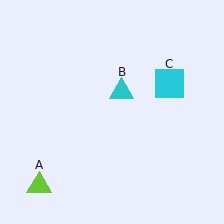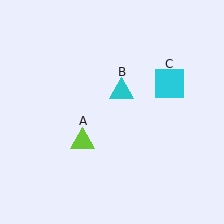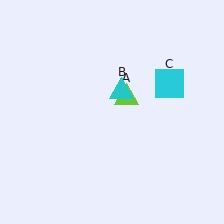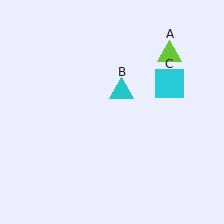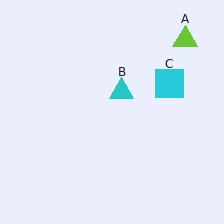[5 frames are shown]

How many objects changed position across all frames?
1 object changed position: lime triangle (object A).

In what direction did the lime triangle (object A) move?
The lime triangle (object A) moved up and to the right.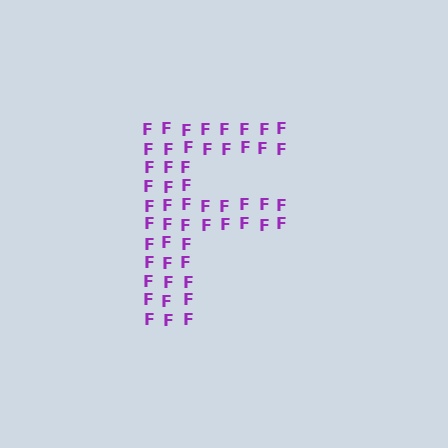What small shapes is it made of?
It is made of small letter F's.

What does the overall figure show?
The overall figure shows the letter F.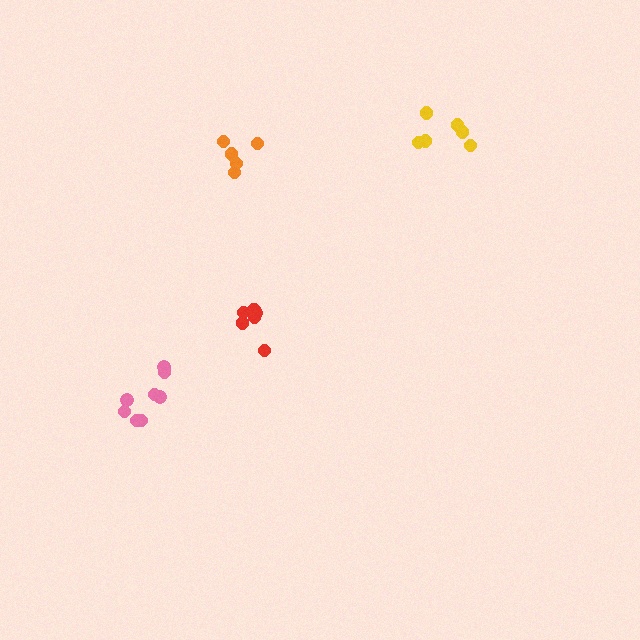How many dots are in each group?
Group 1: 5 dots, Group 2: 6 dots, Group 3: 6 dots, Group 4: 8 dots (25 total).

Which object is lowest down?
The pink cluster is bottommost.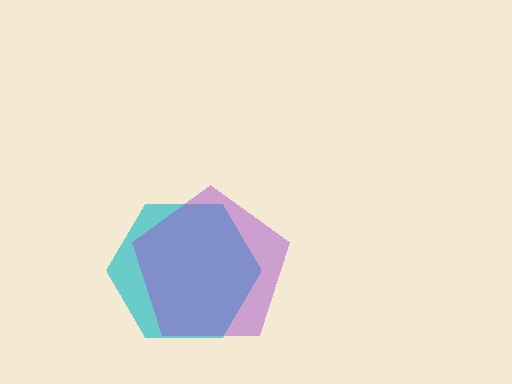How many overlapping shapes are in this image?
There are 2 overlapping shapes in the image.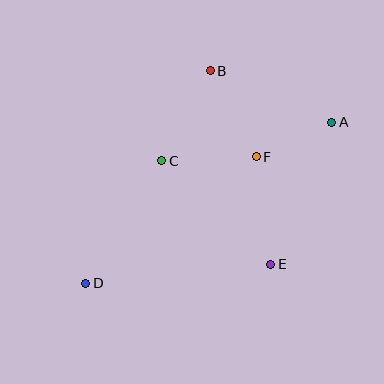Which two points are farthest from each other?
Points A and D are farthest from each other.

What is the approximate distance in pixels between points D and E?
The distance between D and E is approximately 186 pixels.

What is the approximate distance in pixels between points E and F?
The distance between E and F is approximately 109 pixels.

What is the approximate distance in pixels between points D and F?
The distance between D and F is approximately 213 pixels.